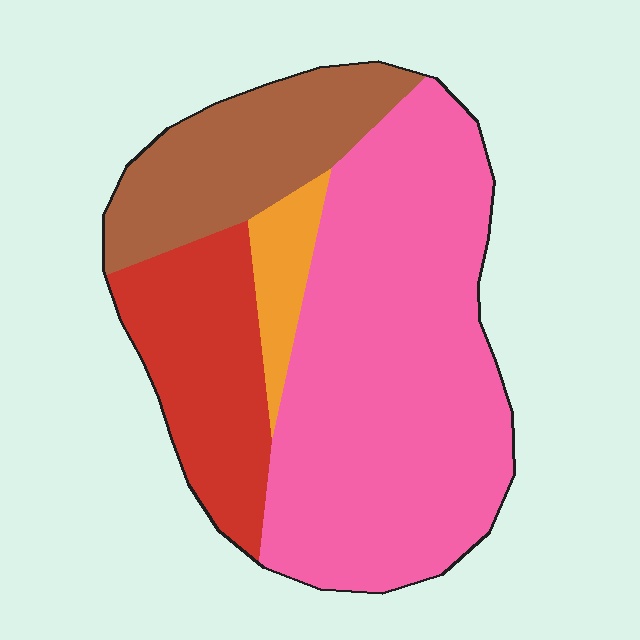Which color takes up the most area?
Pink, at roughly 55%.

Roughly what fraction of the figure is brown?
Brown covers roughly 20% of the figure.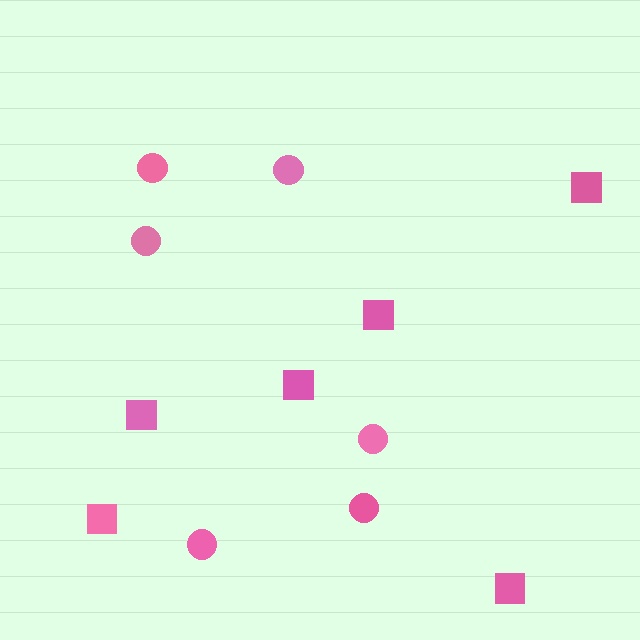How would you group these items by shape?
There are 2 groups: one group of squares (6) and one group of circles (6).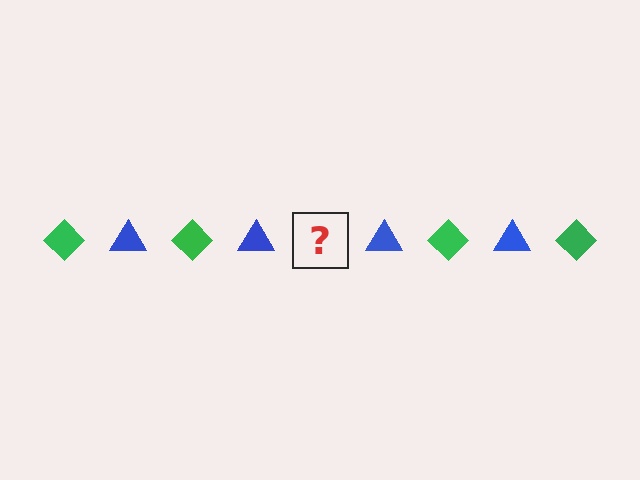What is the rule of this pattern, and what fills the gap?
The rule is that the pattern alternates between green diamond and blue triangle. The gap should be filled with a green diamond.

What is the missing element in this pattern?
The missing element is a green diamond.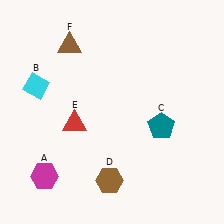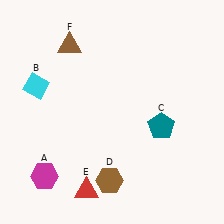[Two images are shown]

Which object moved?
The red triangle (E) moved down.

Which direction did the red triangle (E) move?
The red triangle (E) moved down.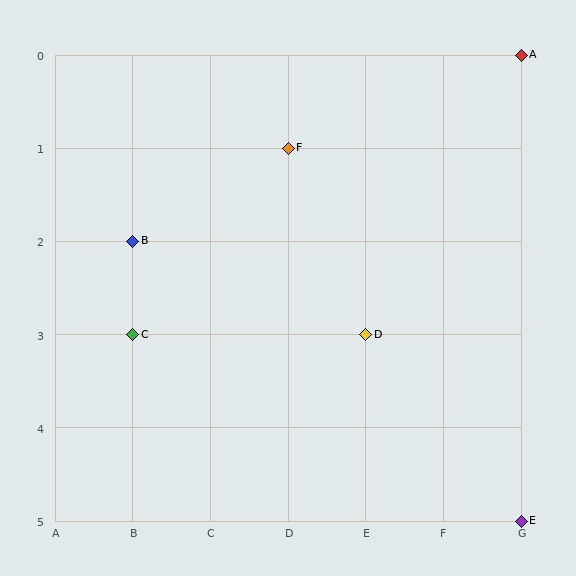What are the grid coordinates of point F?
Point F is at grid coordinates (D, 1).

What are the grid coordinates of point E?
Point E is at grid coordinates (G, 5).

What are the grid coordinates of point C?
Point C is at grid coordinates (B, 3).